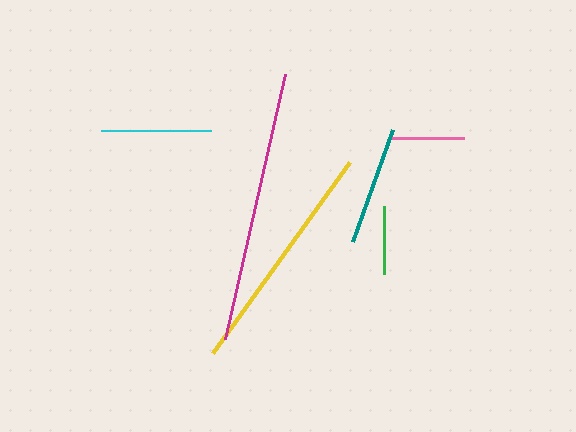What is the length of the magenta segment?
The magenta segment is approximately 272 pixels long.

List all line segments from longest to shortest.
From longest to shortest: magenta, yellow, teal, cyan, pink, green.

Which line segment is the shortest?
The green line is the shortest at approximately 68 pixels.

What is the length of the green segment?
The green segment is approximately 68 pixels long.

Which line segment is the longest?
The magenta line is the longest at approximately 272 pixels.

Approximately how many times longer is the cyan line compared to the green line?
The cyan line is approximately 1.6 times the length of the green line.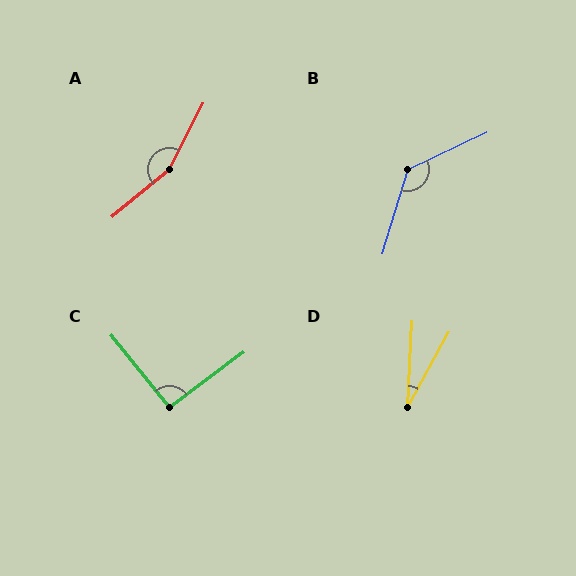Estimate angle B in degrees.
Approximately 132 degrees.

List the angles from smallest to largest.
D (26°), C (92°), B (132°), A (156°).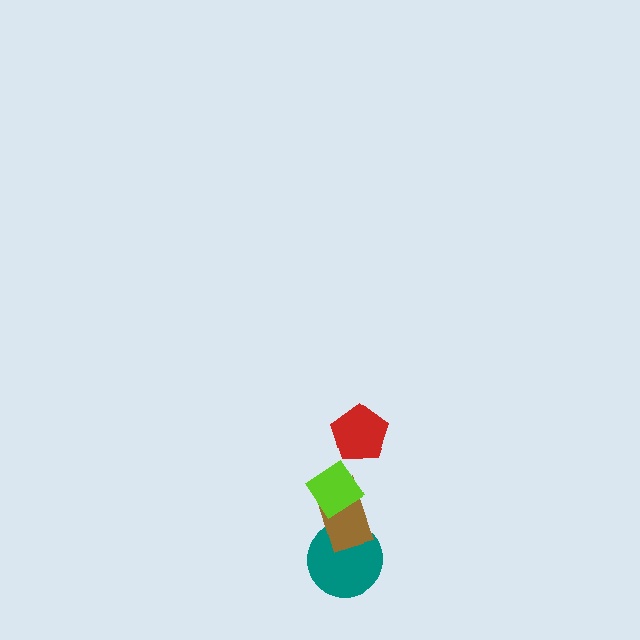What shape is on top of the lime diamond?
The red pentagon is on top of the lime diamond.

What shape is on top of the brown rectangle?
The lime diamond is on top of the brown rectangle.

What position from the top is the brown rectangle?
The brown rectangle is 3rd from the top.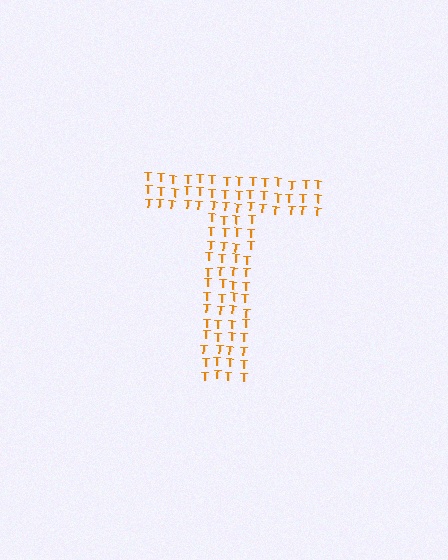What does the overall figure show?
The overall figure shows the letter T.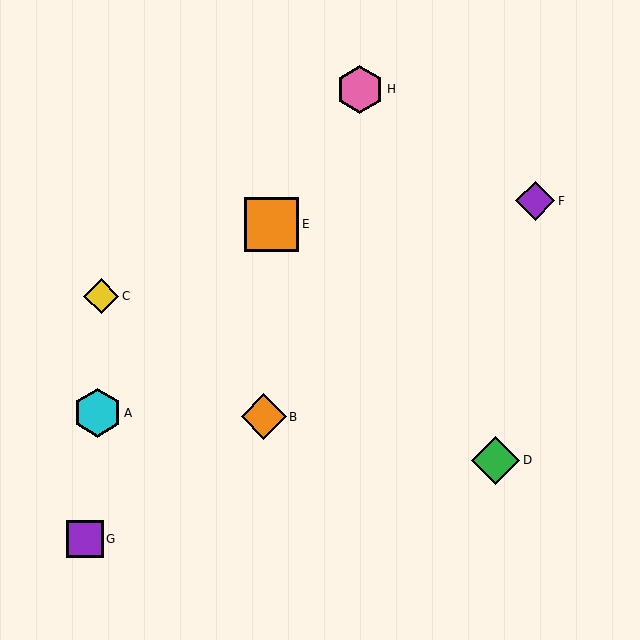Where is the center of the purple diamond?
The center of the purple diamond is at (535, 201).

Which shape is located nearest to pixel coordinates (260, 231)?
The orange square (labeled E) at (272, 224) is nearest to that location.